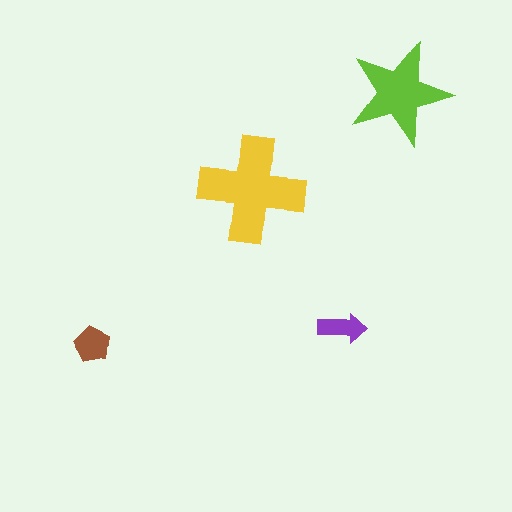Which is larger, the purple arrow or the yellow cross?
The yellow cross.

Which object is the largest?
The yellow cross.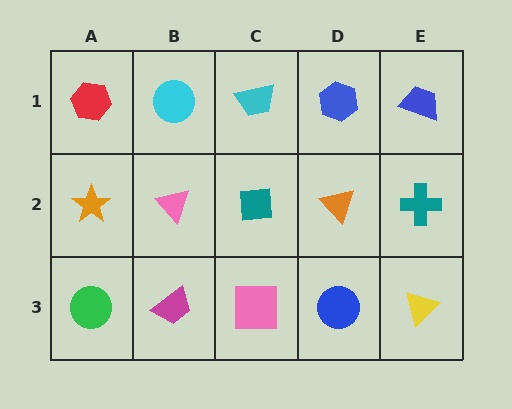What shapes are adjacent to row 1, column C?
A teal square (row 2, column C), a cyan circle (row 1, column B), a blue hexagon (row 1, column D).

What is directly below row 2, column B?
A magenta trapezoid.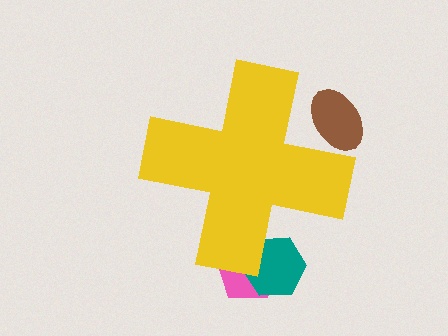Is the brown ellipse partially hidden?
Yes, the brown ellipse is partially hidden behind the yellow cross.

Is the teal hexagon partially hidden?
Yes, the teal hexagon is partially hidden behind the yellow cross.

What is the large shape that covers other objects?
A yellow cross.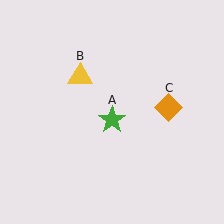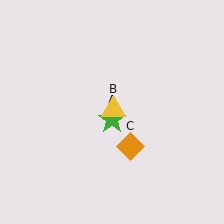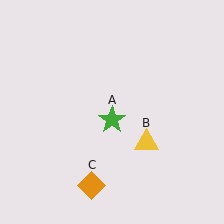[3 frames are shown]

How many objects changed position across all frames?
2 objects changed position: yellow triangle (object B), orange diamond (object C).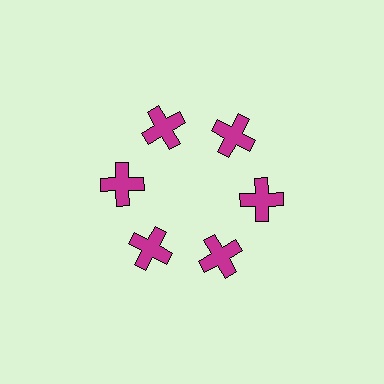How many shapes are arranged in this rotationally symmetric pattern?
There are 6 shapes, arranged in 6 groups of 1.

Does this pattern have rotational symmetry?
Yes, this pattern has 6-fold rotational symmetry. It looks the same after rotating 60 degrees around the center.